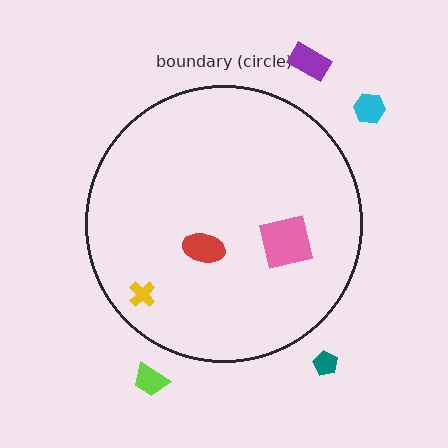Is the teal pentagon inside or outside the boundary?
Outside.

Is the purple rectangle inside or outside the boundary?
Outside.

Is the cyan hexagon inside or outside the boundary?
Outside.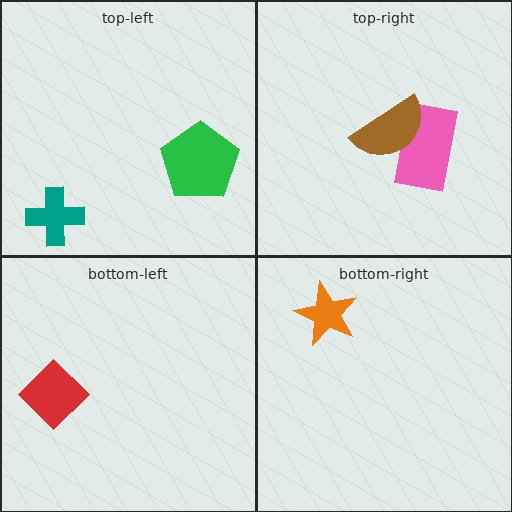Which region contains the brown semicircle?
The top-right region.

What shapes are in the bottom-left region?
The red diamond.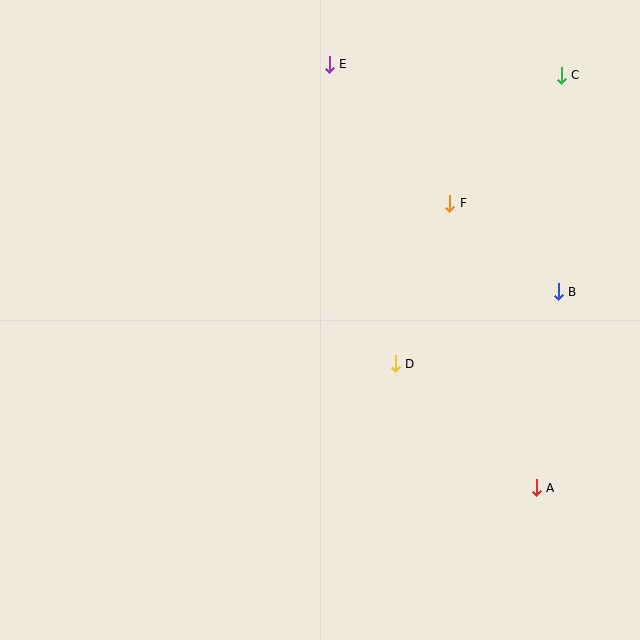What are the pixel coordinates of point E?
Point E is at (329, 64).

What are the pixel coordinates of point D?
Point D is at (395, 364).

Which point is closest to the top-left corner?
Point E is closest to the top-left corner.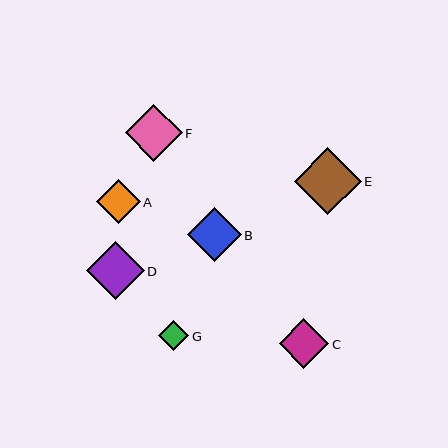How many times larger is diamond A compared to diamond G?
Diamond A is approximately 1.4 times the size of diamond G.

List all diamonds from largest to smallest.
From largest to smallest: E, D, F, B, C, A, G.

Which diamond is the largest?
Diamond E is the largest with a size of approximately 67 pixels.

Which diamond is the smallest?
Diamond G is the smallest with a size of approximately 30 pixels.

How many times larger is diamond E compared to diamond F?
Diamond E is approximately 1.2 times the size of diamond F.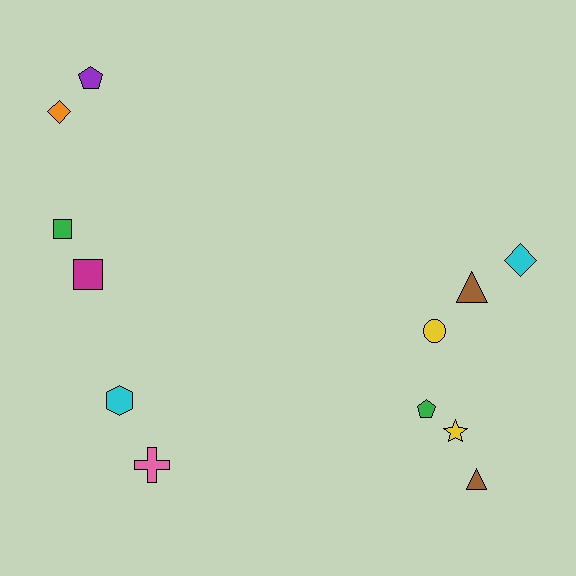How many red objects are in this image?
There are no red objects.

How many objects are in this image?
There are 12 objects.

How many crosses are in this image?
There is 1 cross.